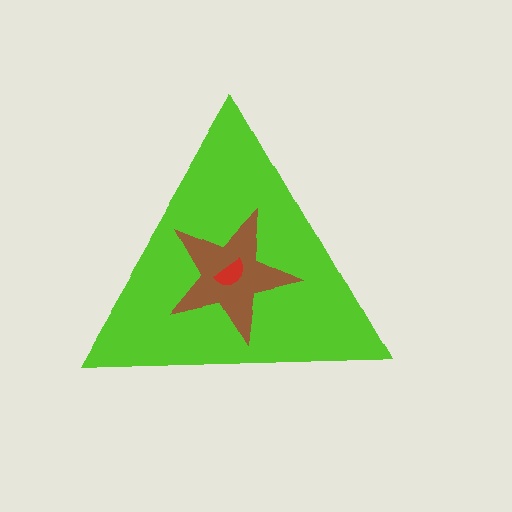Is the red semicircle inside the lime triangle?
Yes.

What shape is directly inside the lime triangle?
The brown star.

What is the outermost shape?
The lime triangle.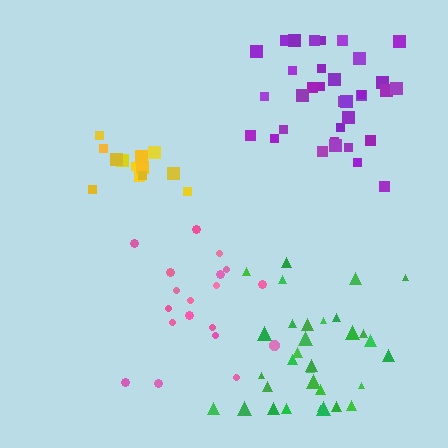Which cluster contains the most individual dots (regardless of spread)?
Purple (34).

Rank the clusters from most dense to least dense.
yellow, purple, green, pink.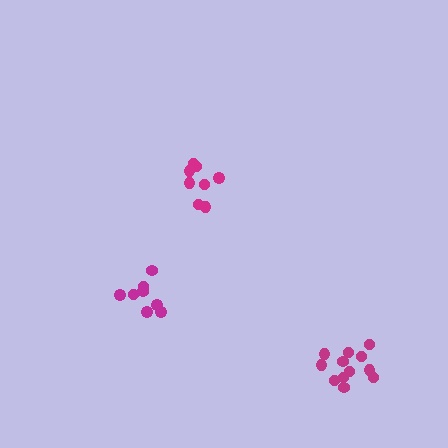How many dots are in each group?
Group 1: 8 dots, Group 2: 12 dots, Group 3: 8 dots (28 total).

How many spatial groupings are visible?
There are 3 spatial groupings.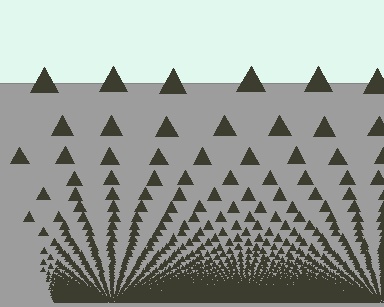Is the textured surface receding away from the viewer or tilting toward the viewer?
The surface appears to tilt toward the viewer. Texture elements get larger and sparser toward the top.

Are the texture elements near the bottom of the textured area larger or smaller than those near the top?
Smaller. The gradient is inverted — elements near the bottom are smaller and denser.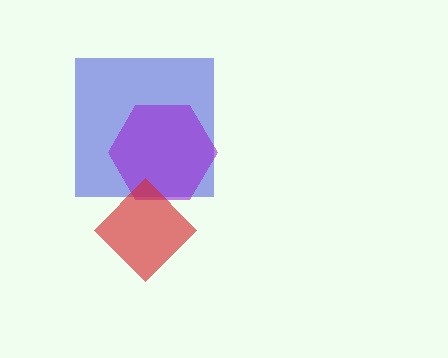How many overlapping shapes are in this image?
There are 3 overlapping shapes in the image.